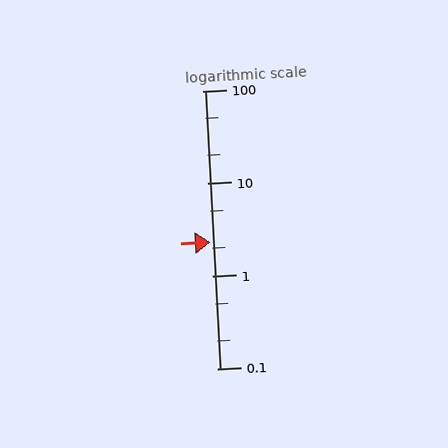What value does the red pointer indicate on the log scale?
The pointer indicates approximately 2.3.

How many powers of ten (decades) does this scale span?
The scale spans 3 decades, from 0.1 to 100.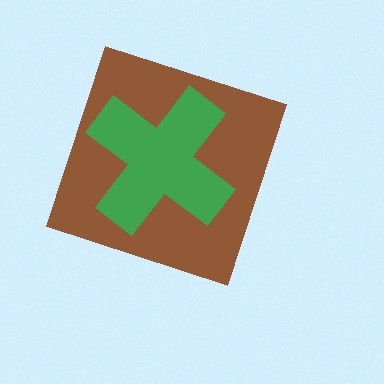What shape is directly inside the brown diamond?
The green cross.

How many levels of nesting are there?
2.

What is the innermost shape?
The green cross.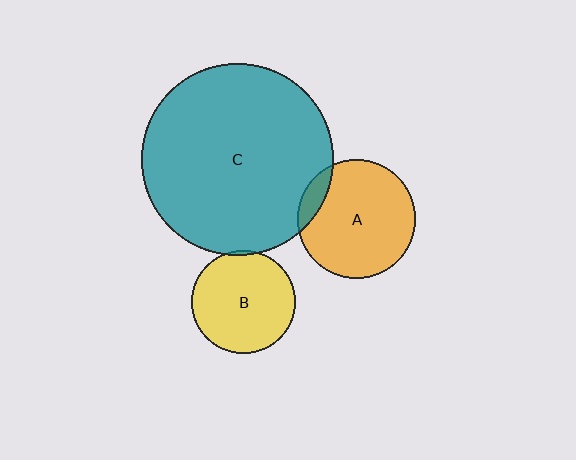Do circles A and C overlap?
Yes.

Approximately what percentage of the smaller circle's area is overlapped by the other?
Approximately 10%.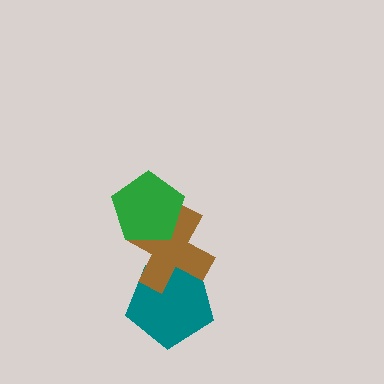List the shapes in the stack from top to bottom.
From top to bottom: the green pentagon, the brown cross, the teal pentagon.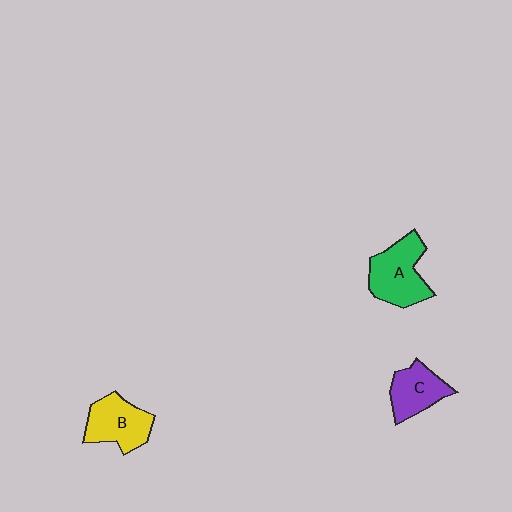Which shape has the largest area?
Shape A (green).